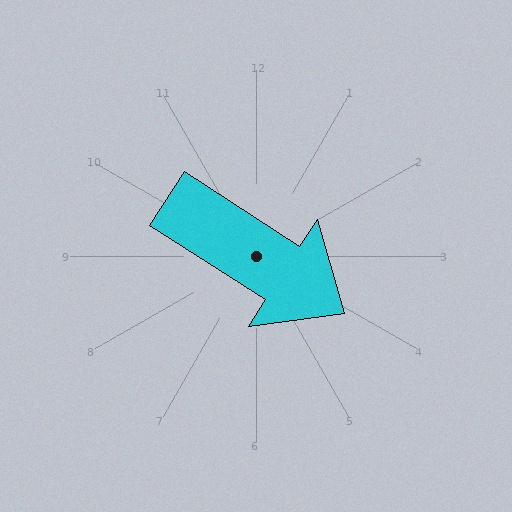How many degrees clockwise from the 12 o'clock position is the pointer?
Approximately 123 degrees.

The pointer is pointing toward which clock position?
Roughly 4 o'clock.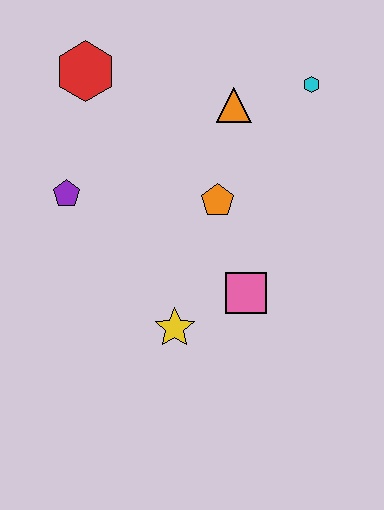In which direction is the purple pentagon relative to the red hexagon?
The purple pentagon is below the red hexagon.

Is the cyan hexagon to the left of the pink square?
No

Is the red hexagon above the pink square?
Yes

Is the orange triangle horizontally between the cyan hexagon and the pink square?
No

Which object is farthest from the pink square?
The red hexagon is farthest from the pink square.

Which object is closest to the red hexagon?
The purple pentagon is closest to the red hexagon.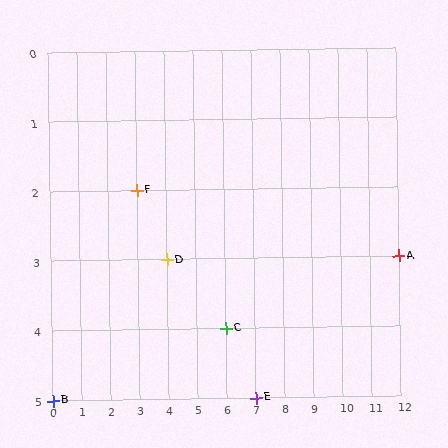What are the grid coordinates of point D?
Point D is at grid coordinates (4, 3).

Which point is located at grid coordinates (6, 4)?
Point C is at (6, 4).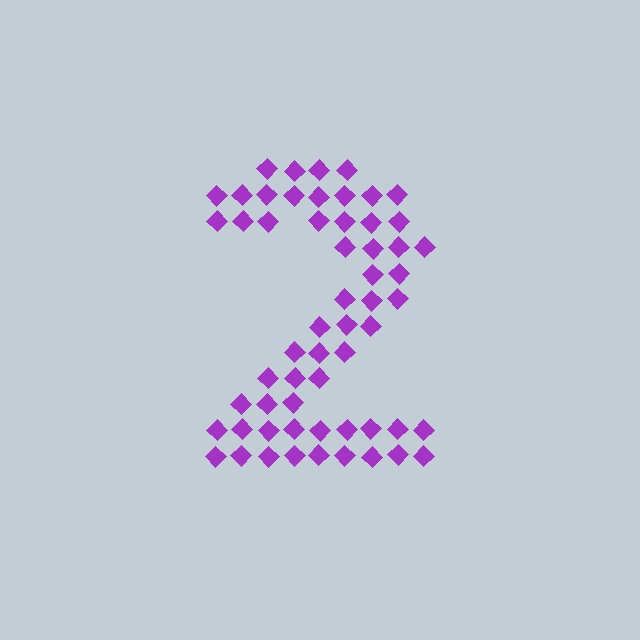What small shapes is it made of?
It is made of small diamonds.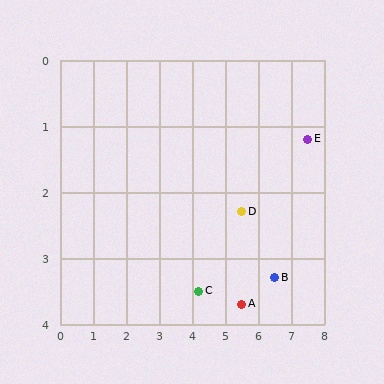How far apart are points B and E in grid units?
Points B and E are about 2.3 grid units apart.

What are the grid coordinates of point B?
Point B is at approximately (6.5, 3.3).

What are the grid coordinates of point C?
Point C is at approximately (4.2, 3.5).